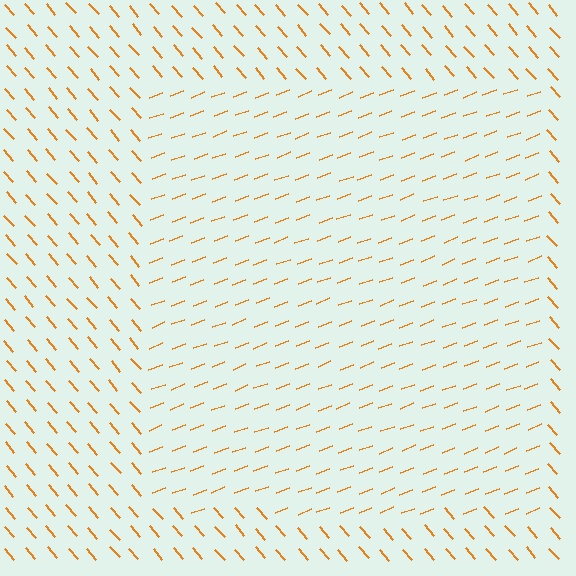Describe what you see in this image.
The image is filled with small orange line segments. A rectangle region in the image has lines oriented differently from the surrounding lines, creating a visible texture boundary.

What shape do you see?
I see a rectangle.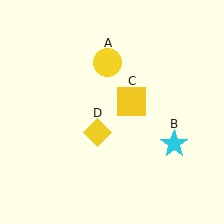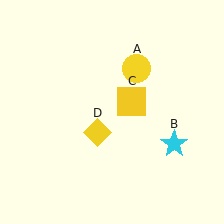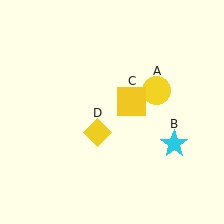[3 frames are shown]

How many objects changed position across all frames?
1 object changed position: yellow circle (object A).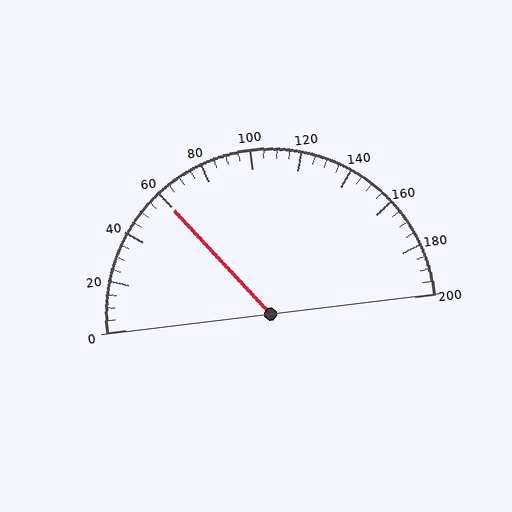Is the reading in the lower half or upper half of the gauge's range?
The reading is in the lower half of the range (0 to 200).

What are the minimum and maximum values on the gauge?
The gauge ranges from 0 to 200.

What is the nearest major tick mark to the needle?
The nearest major tick mark is 60.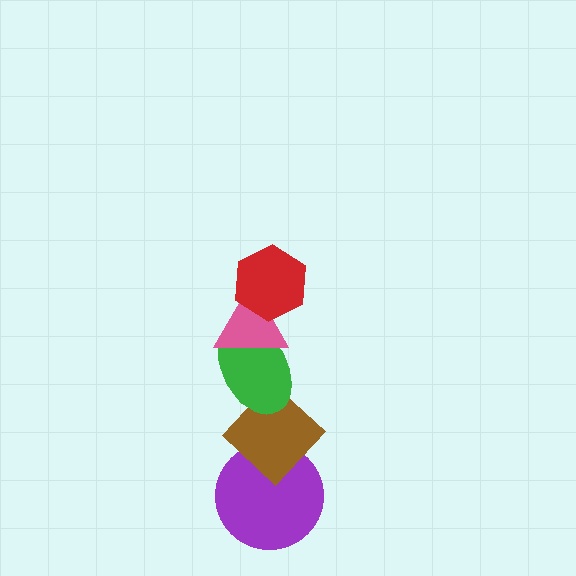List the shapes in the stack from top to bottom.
From top to bottom: the red hexagon, the pink triangle, the green ellipse, the brown diamond, the purple circle.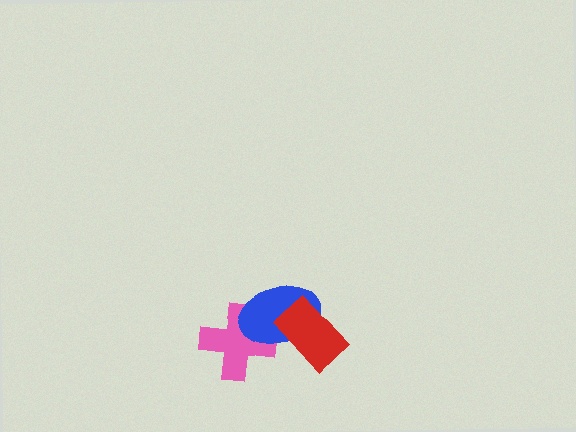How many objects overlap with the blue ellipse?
2 objects overlap with the blue ellipse.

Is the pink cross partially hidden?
Yes, it is partially covered by another shape.